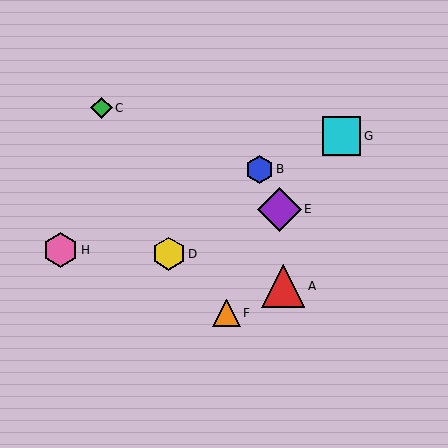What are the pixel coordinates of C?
Object C is at (101, 108).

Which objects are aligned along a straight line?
Objects B, G, H are aligned along a straight line.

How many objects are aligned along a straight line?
3 objects (B, G, H) are aligned along a straight line.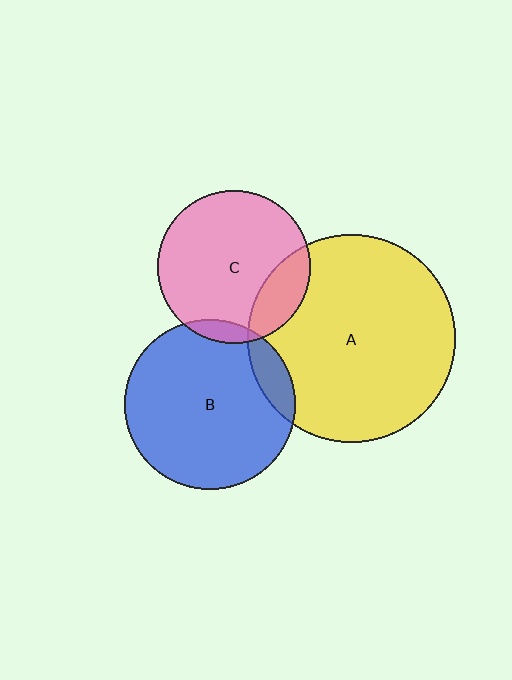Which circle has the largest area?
Circle A (yellow).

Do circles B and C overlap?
Yes.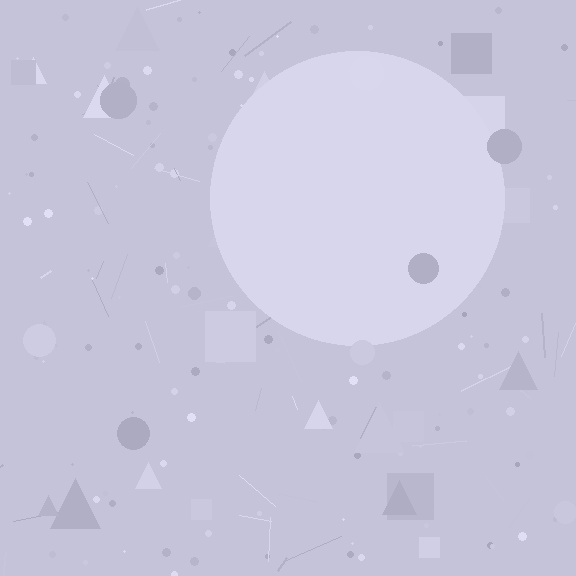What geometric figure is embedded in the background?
A circle is embedded in the background.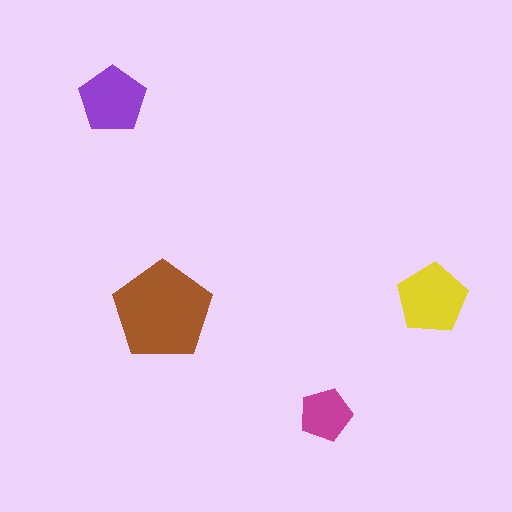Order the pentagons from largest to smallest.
the brown one, the yellow one, the purple one, the magenta one.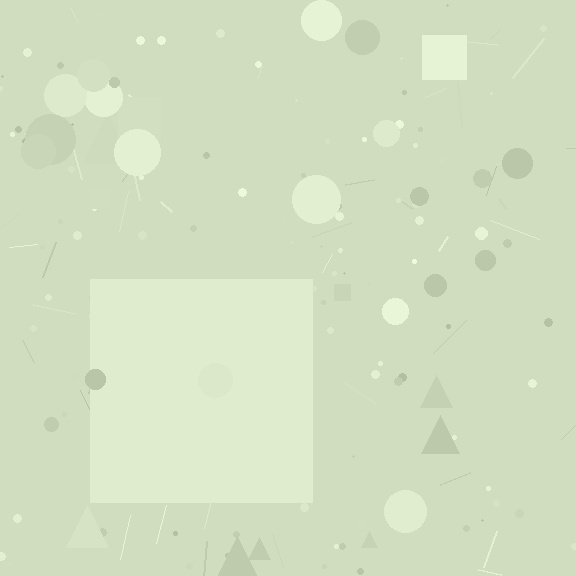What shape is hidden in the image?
A square is hidden in the image.